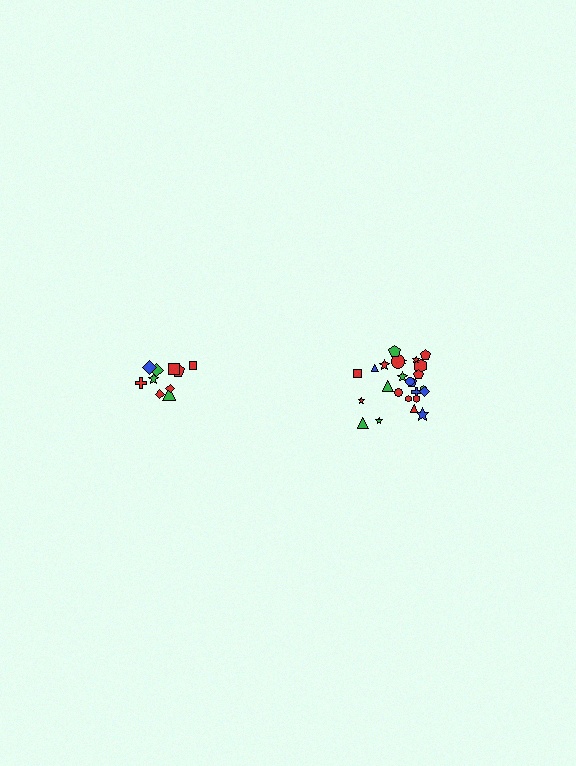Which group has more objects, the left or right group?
The right group.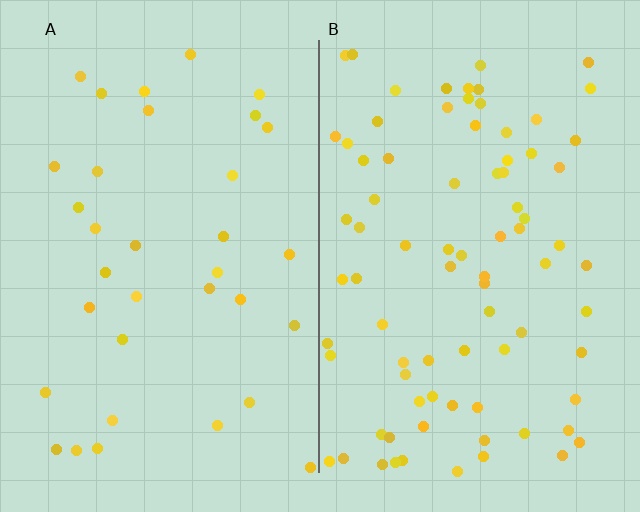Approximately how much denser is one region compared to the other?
Approximately 2.4× — region B over region A.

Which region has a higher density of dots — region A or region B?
B (the right).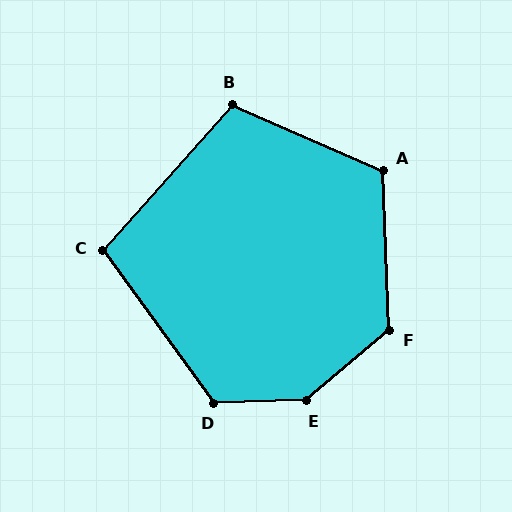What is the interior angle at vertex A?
Approximately 116 degrees (obtuse).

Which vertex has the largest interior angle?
E, at approximately 141 degrees.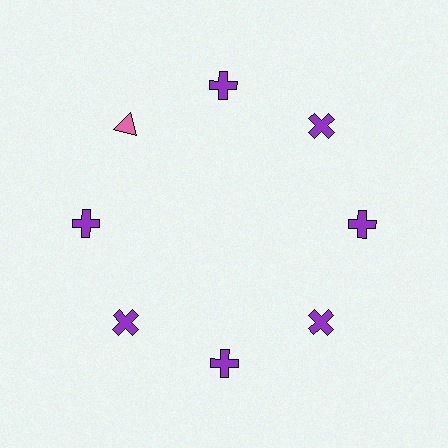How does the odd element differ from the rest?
It differs in both color (pink instead of purple) and shape (triangle instead of cross).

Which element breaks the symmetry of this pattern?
The pink triangle at roughly the 10 o'clock position breaks the symmetry. All other shapes are purple crosses.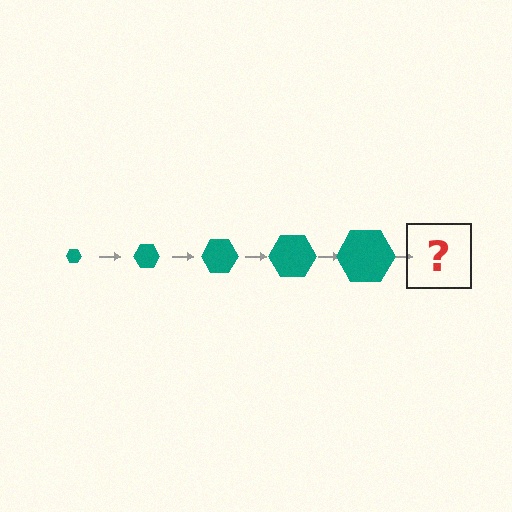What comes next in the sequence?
The next element should be a teal hexagon, larger than the previous one.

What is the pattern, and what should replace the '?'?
The pattern is that the hexagon gets progressively larger each step. The '?' should be a teal hexagon, larger than the previous one.